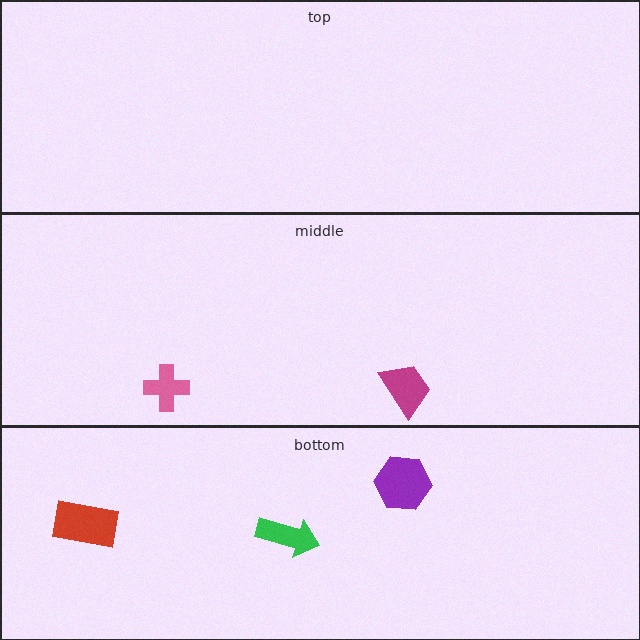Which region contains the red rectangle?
The bottom region.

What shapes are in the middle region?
The pink cross, the magenta trapezoid.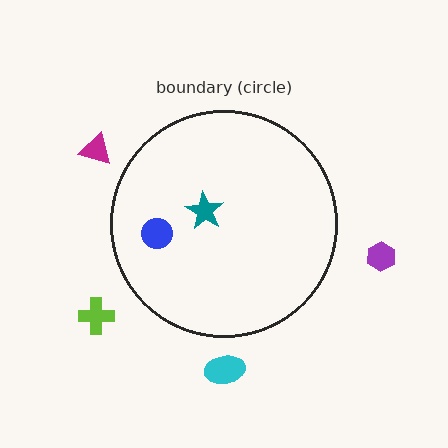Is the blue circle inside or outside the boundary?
Inside.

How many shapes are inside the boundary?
2 inside, 4 outside.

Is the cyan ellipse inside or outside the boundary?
Outside.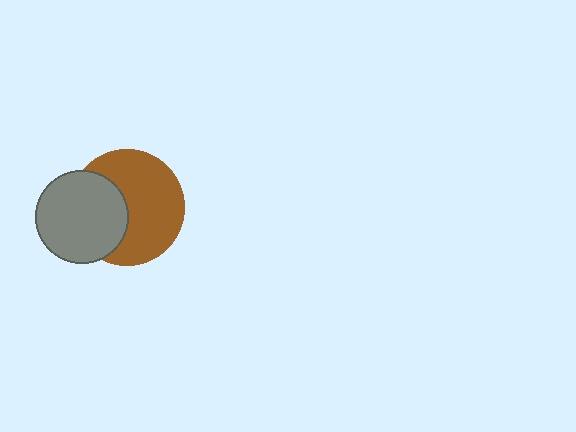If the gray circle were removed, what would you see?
You would see the complete brown circle.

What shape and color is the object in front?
The object in front is a gray circle.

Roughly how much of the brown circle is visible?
About half of it is visible (roughly 63%).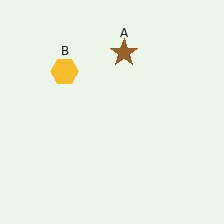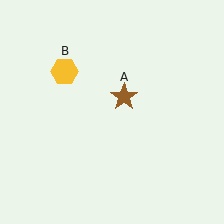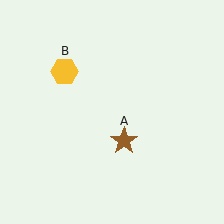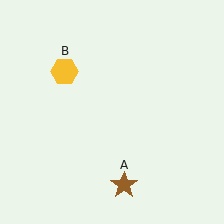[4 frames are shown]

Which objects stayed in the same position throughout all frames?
Yellow hexagon (object B) remained stationary.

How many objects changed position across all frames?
1 object changed position: brown star (object A).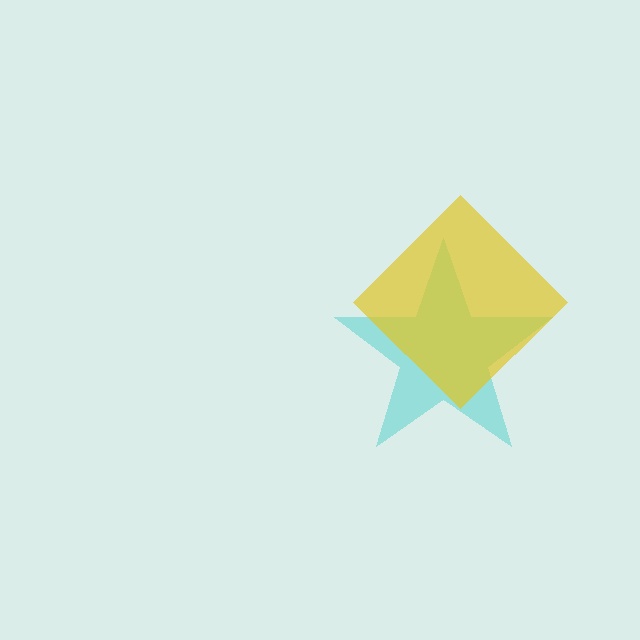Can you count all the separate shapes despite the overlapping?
Yes, there are 2 separate shapes.